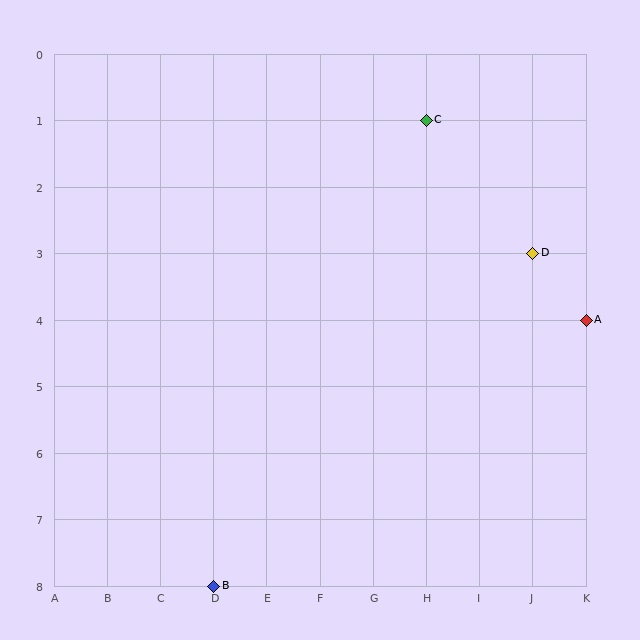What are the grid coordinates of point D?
Point D is at grid coordinates (J, 3).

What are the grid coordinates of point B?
Point B is at grid coordinates (D, 8).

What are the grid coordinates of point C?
Point C is at grid coordinates (H, 1).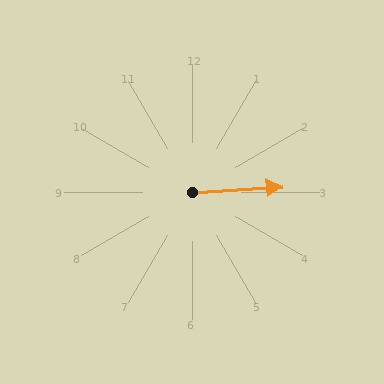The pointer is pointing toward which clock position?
Roughly 3 o'clock.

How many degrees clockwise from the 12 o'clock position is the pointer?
Approximately 86 degrees.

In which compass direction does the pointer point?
East.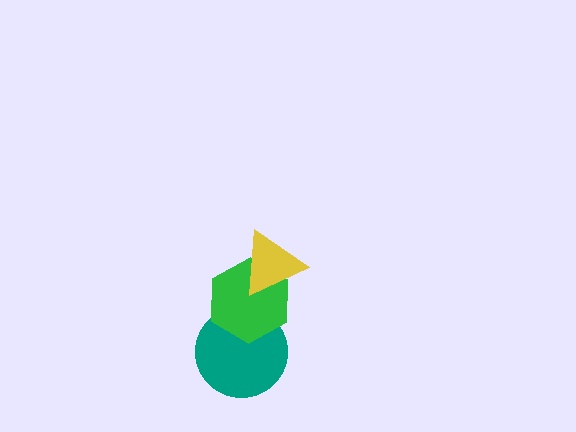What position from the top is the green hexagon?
The green hexagon is 2nd from the top.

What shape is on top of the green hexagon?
The yellow triangle is on top of the green hexagon.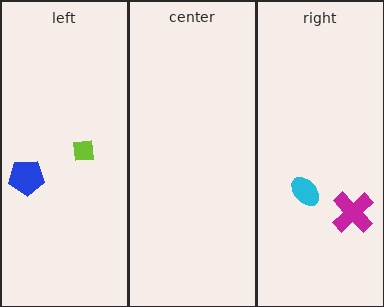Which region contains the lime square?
The left region.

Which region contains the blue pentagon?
The left region.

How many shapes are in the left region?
2.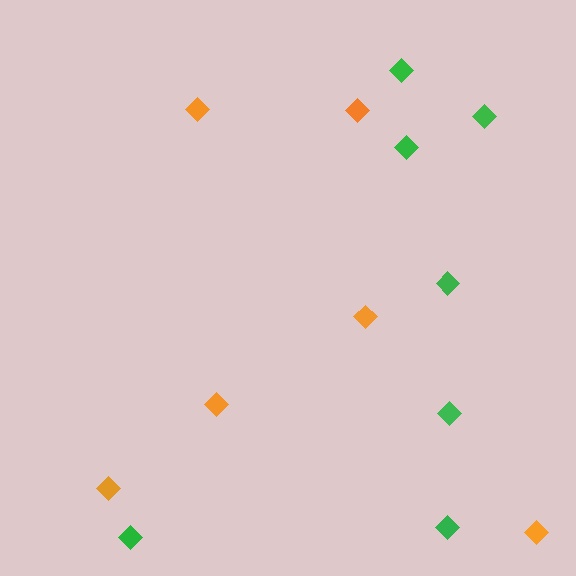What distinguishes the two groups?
There are 2 groups: one group of orange diamonds (6) and one group of green diamonds (7).